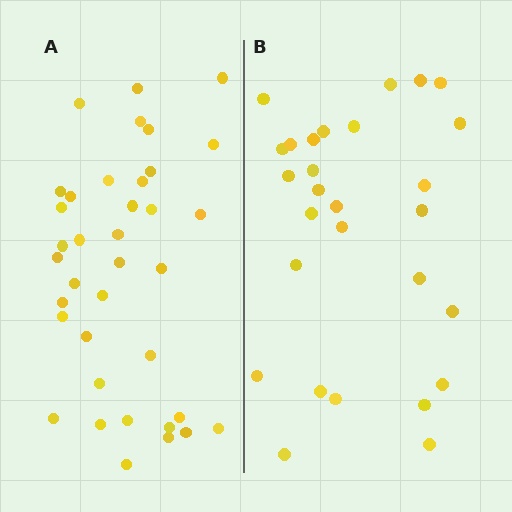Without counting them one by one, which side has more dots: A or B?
Region A (the left region) has more dots.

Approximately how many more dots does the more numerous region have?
Region A has roughly 8 or so more dots than region B.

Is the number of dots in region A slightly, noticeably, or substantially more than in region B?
Region A has noticeably more, but not dramatically so. The ratio is roughly 1.3 to 1.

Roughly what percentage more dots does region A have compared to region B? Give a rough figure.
About 30% more.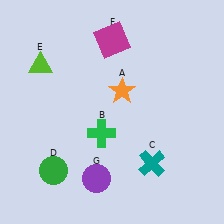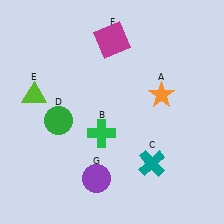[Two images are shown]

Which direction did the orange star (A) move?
The orange star (A) moved right.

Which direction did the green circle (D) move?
The green circle (D) moved up.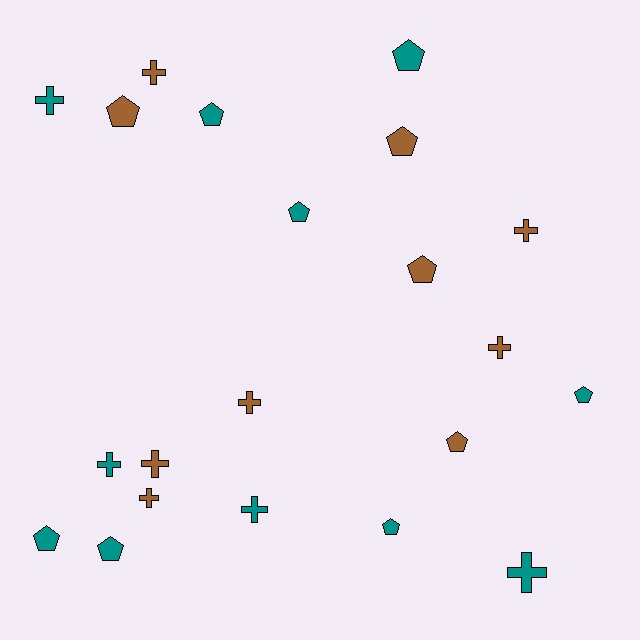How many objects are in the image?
There are 21 objects.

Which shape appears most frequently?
Pentagon, with 11 objects.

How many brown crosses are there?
There are 6 brown crosses.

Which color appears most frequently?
Teal, with 11 objects.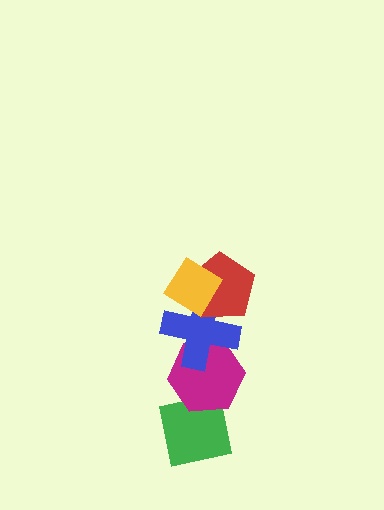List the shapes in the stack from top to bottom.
From top to bottom: the yellow diamond, the red pentagon, the blue cross, the magenta hexagon, the green square.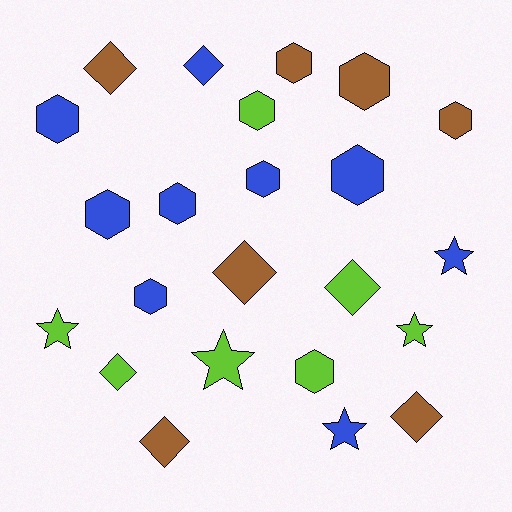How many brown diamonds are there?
There are 4 brown diamonds.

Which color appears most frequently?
Blue, with 9 objects.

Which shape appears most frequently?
Hexagon, with 11 objects.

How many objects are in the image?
There are 23 objects.